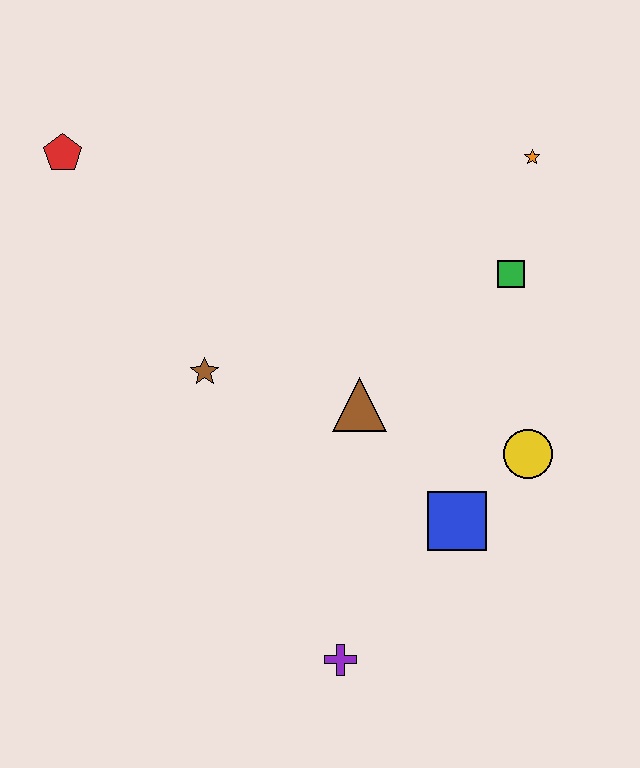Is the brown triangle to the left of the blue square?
Yes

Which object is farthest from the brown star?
The orange star is farthest from the brown star.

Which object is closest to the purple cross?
The blue square is closest to the purple cross.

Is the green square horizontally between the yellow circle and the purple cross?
Yes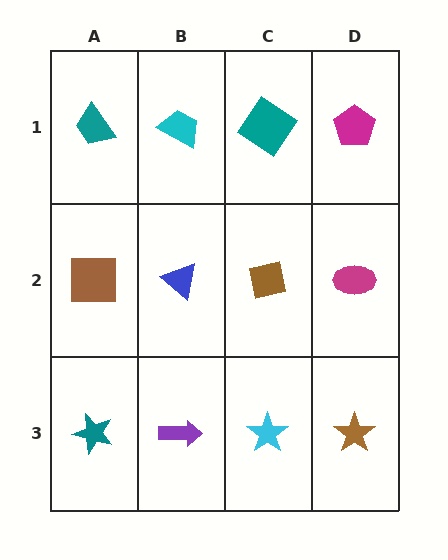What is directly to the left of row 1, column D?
A teal diamond.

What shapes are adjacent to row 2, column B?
A cyan trapezoid (row 1, column B), a purple arrow (row 3, column B), a brown square (row 2, column A), a brown square (row 2, column C).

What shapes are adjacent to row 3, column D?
A magenta ellipse (row 2, column D), a cyan star (row 3, column C).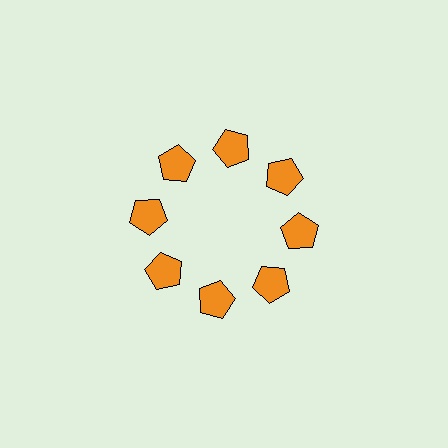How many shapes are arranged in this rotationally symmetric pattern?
There are 8 shapes, arranged in 8 groups of 1.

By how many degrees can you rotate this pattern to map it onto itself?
The pattern maps onto itself every 45 degrees of rotation.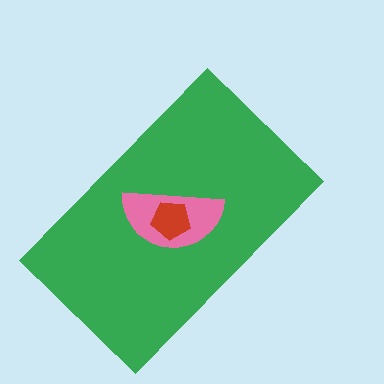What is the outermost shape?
The green rectangle.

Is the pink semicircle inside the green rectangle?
Yes.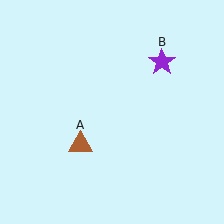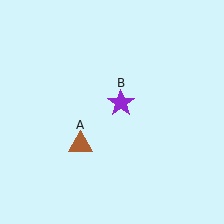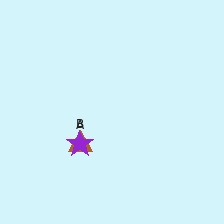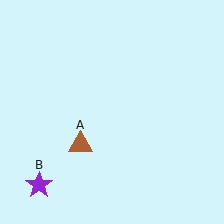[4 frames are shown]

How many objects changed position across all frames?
1 object changed position: purple star (object B).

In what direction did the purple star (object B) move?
The purple star (object B) moved down and to the left.